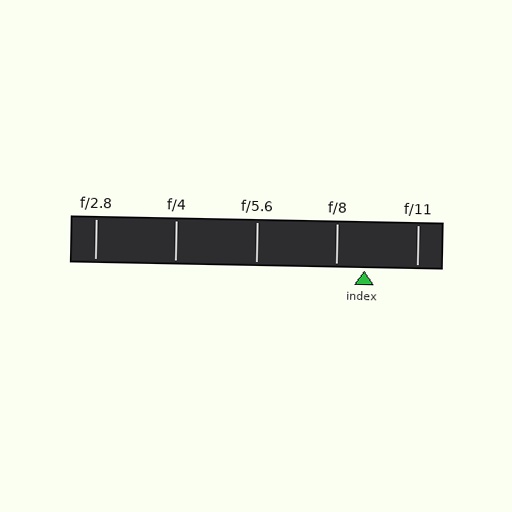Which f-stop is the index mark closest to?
The index mark is closest to f/8.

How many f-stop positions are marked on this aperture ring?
There are 5 f-stop positions marked.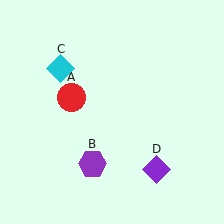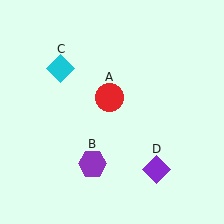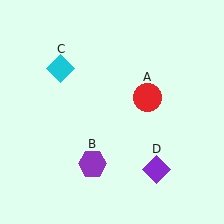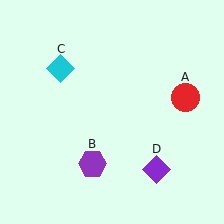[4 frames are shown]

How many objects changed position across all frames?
1 object changed position: red circle (object A).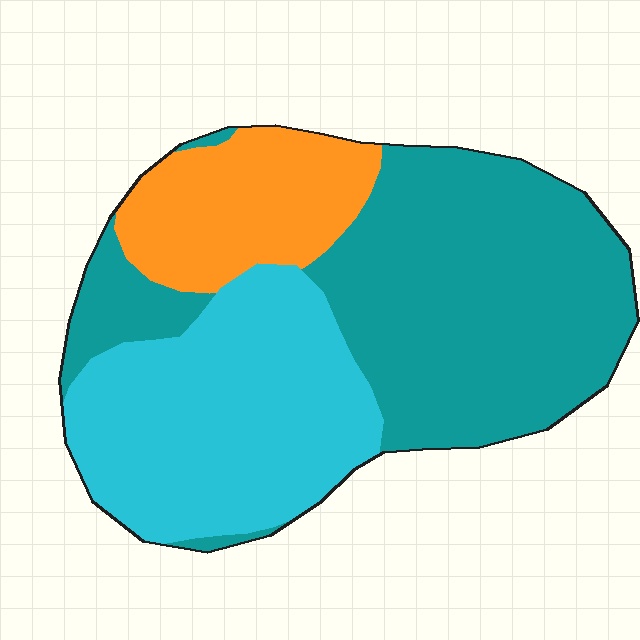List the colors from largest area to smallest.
From largest to smallest: teal, cyan, orange.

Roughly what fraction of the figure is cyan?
Cyan covers roughly 35% of the figure.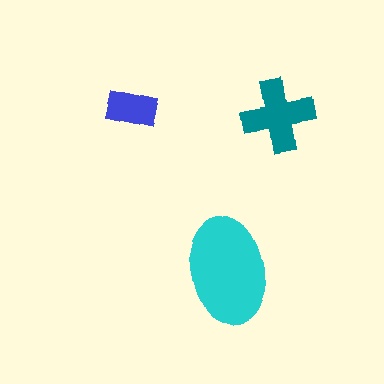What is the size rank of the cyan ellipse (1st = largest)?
1st.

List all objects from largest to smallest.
The cyan ellipse, the teal cross, the blue rectangle.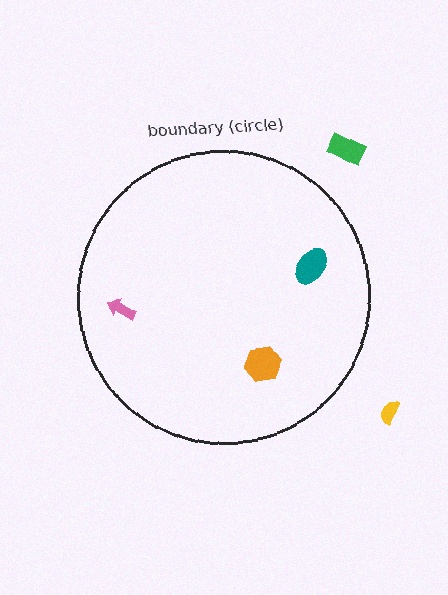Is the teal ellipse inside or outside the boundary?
Inside.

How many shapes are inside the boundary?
3 inside, 2 outside.